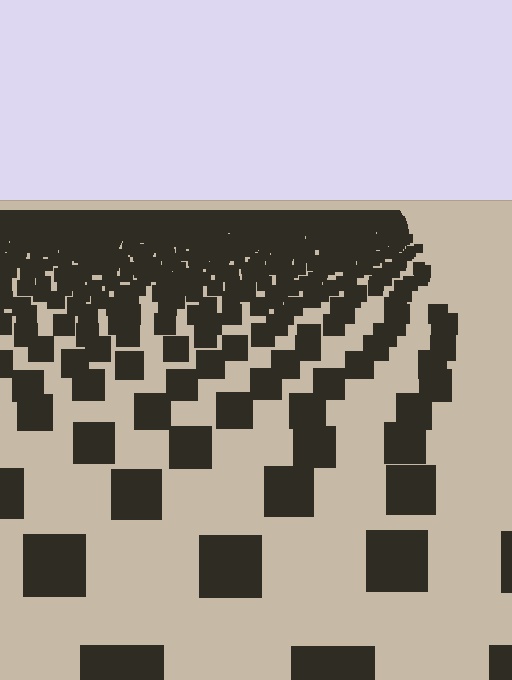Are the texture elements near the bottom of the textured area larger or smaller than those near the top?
Larger. Near the bottom, elements are closer to the viewer and appear at a bigger on-screen size.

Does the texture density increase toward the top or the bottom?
Density increases toward the top.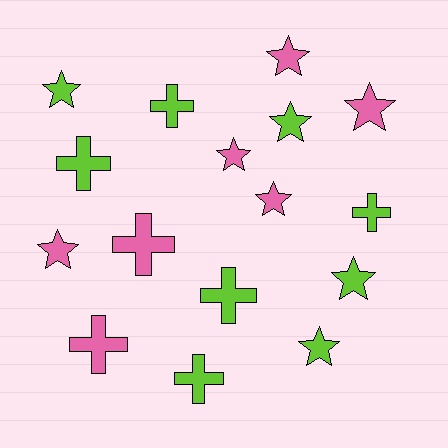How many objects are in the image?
There are 16 objects.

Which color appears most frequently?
Lime, with 9 objects.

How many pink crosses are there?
There are 2 pink crosses.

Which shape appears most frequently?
Star, with 9 objects.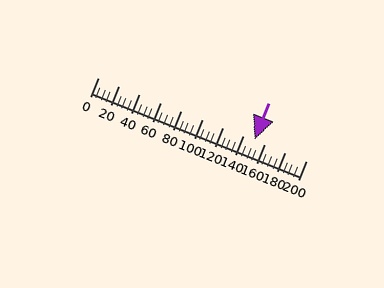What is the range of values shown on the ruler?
The ruler shows values from 0 to 200.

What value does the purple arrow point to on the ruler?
The purple arrow points to approximately 150.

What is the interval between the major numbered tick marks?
The major tick marks are spaced 20 units apart.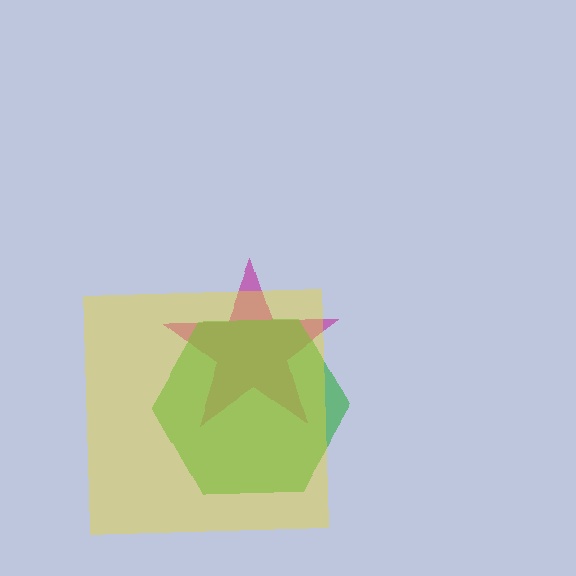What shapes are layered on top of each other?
The layered shapes are: a magenta star, a green hexagon, a yellow square.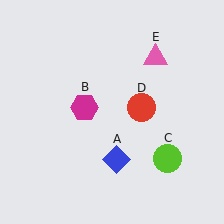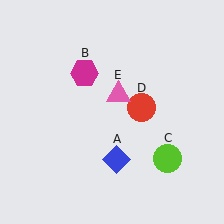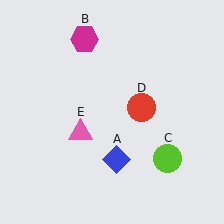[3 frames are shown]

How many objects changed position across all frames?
2 objects changed position: magenta hexagon (object B), pink triangle (object E).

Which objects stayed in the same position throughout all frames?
Blue diamond (object A) and lime circle (object C) and red circle (object D) remained stationary.